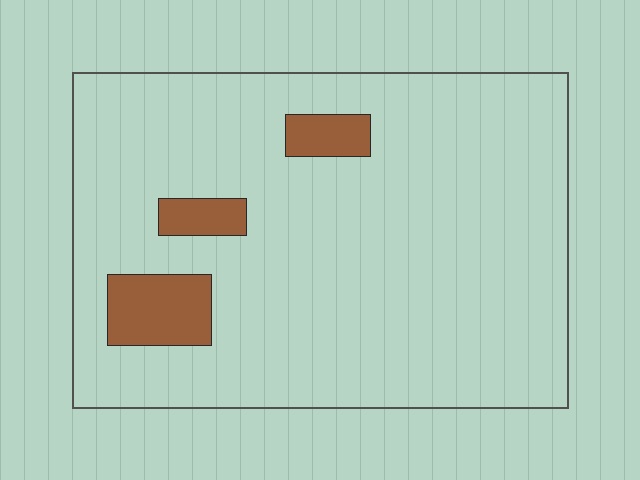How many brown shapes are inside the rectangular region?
3.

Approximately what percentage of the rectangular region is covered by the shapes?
Approximately 10%.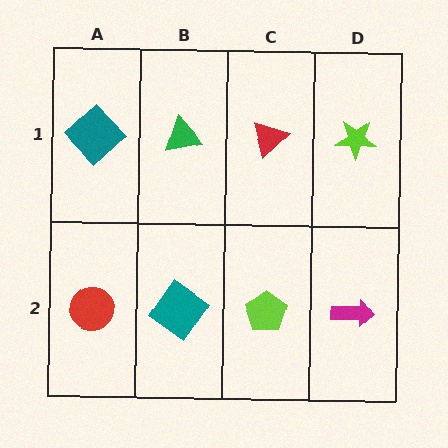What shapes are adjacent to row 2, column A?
A teal diamond (row 1, column A), a teal diamond (row 2, column B).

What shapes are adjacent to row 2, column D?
A lime star (row 1, column D), a lime pentagon (row 2, column C).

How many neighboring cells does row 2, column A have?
2.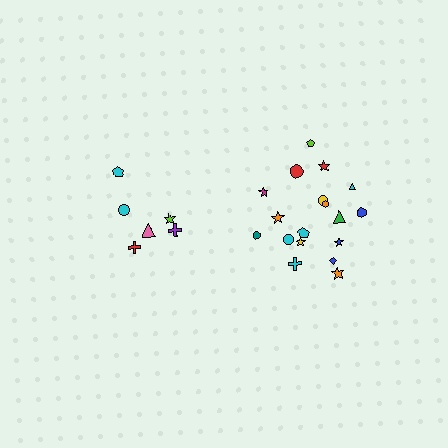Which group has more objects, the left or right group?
The right group.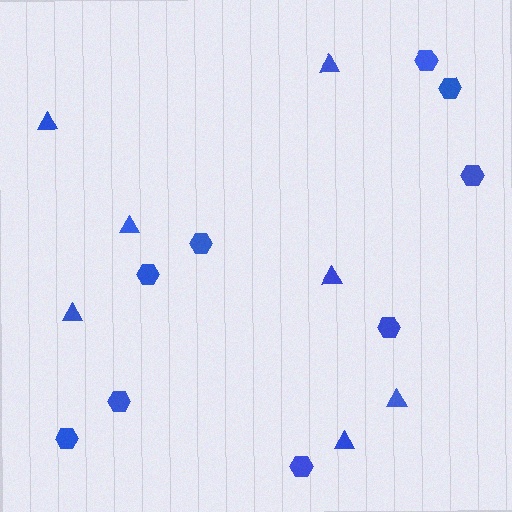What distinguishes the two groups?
There are 2 groups: one group of triangles (7) and one group of hexagons (9).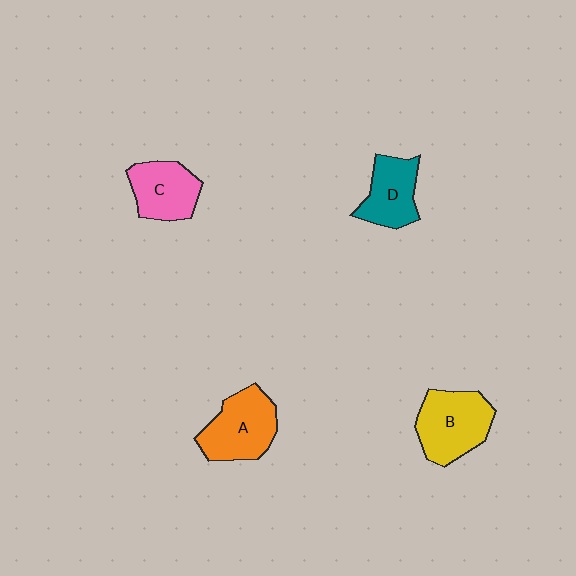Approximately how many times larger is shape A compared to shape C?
Approximately 1.2 times.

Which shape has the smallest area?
Shape D (teal).